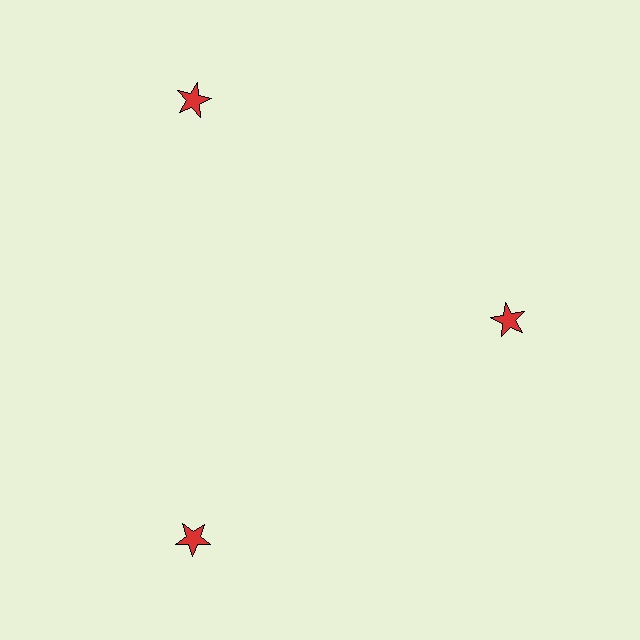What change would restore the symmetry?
The symmetry would be restored by moving it outward, back onto the ring so that all 3 stars sit at equal angles and equal distance from the center.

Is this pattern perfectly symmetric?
No. The 3 red stars are arranged in a ring, but one element near the 3 o'clock position is pulled inward toward the center, breaking the 3-fold rotational symmetry.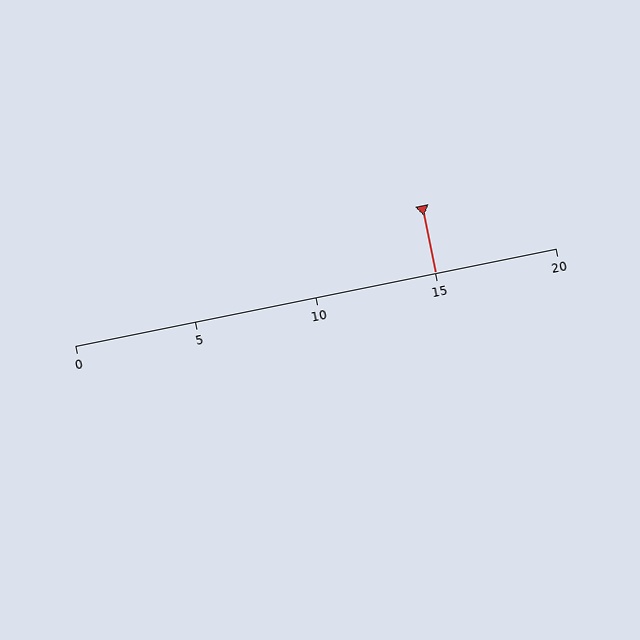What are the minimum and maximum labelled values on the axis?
The axis runs from 0 to 20.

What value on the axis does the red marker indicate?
The marker indicates approximately 15.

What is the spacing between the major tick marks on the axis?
The major ticks are spaced 5 apart.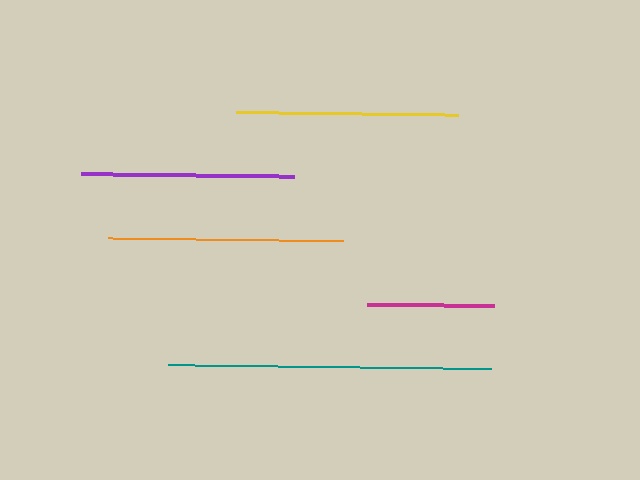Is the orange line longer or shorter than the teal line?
The teal line is longer than the orange line.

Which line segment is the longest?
The teal line is the longest at approximately 323 pixels.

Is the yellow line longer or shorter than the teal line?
The teal line is longer than the yellow line.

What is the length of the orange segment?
The orange segment is approximately 235 pixels long.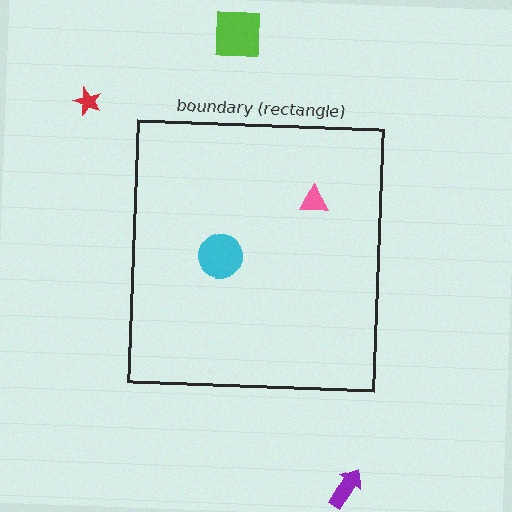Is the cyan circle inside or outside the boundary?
Inside.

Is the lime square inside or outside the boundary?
Outside.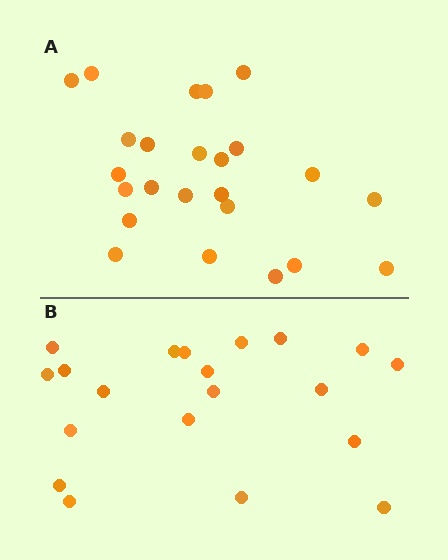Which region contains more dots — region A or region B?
Region A (the top region) has more dots.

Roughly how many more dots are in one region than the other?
Region A has about 4 more dots than region B.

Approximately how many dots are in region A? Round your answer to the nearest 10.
About 20 dots. (The exact count is 24, which rounds to 20.)